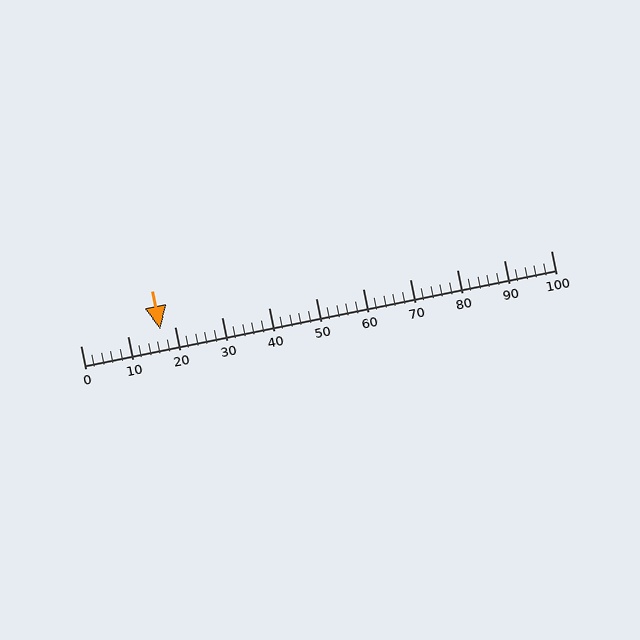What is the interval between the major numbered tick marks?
The major tick marks are spaced 10 units apart.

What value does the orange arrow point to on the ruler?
The orange arrow points to approximately 17.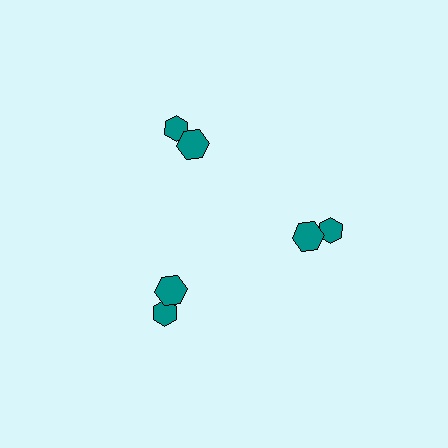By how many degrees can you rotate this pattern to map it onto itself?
The pattern maps onto itself every 120 degrees of rotation.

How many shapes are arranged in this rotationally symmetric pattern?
There are 6 shapes, arranged in 3 groups of 2.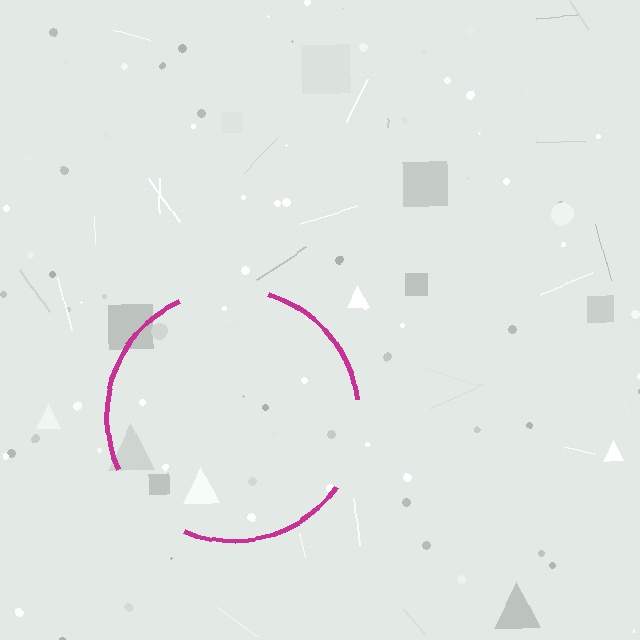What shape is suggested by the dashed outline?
The dashed outline suggests a circle.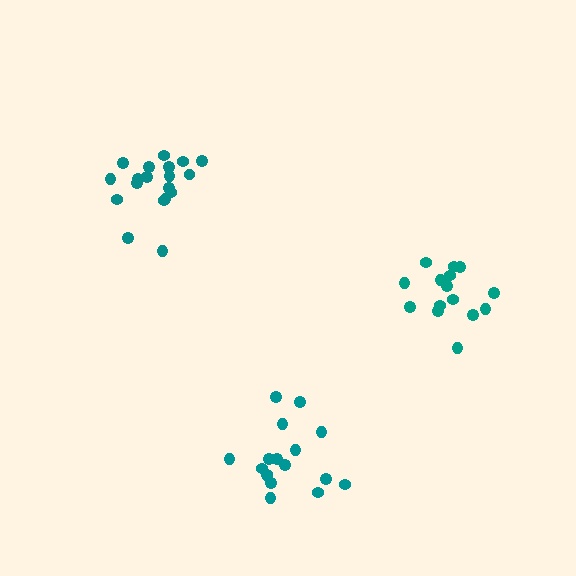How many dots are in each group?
Group 1: 17 dots, Group 2: 19 dots, Group 3: 16 dots (52 total).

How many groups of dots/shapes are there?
There are 3 groups.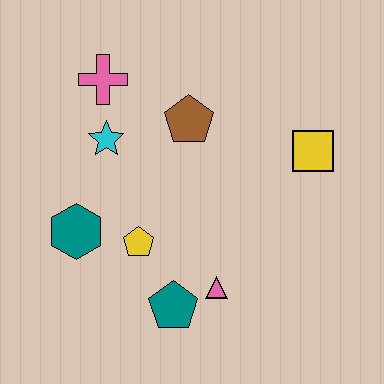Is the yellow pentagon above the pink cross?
No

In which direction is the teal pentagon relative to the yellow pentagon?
The teal pentagon is below the yellow pentagon.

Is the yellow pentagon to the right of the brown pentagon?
No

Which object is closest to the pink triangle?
The teal pentagon is closest to the pink triangle.